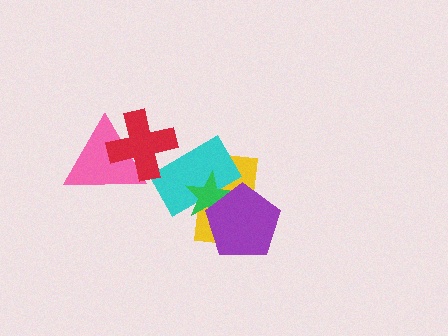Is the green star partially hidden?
Yes, it is partially covered by another shape.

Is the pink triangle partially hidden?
Yes, it is partially covered by another shape.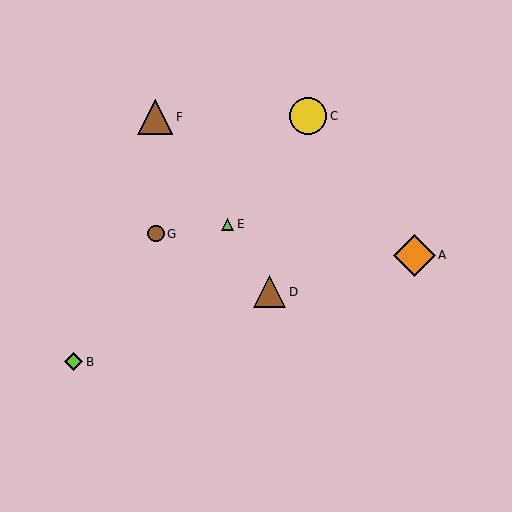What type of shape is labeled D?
Shape D is a brown triangle.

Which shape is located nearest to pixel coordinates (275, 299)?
The brown triangle (labeled D) at (270, 292) is nearest to that location.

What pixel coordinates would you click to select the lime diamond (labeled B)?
Click at (74, 362) to select the lime diamond B.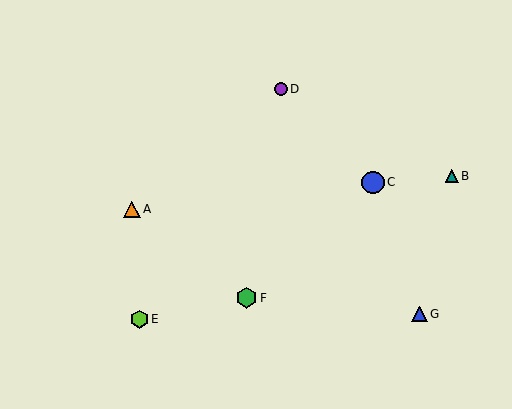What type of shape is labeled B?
Shape B is a teal triangle.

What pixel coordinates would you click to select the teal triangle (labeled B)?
Click at (452, 176) to select the teal triangle B.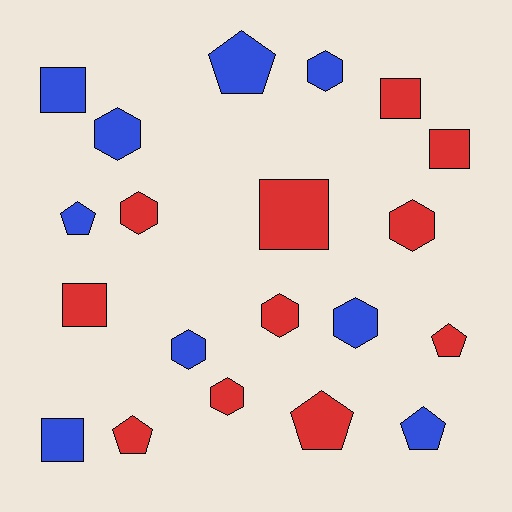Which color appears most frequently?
Red, with 11 objects.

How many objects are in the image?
There are 20 objects.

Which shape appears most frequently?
Hexagon, with 8 objects.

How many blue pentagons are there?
There are 3 blue pentagons.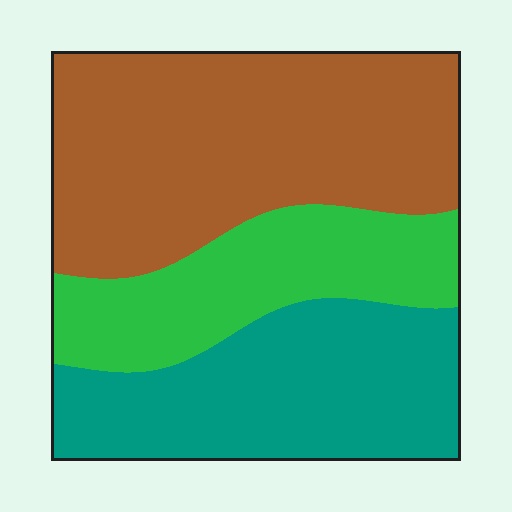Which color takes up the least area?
Green, at roughly 25%.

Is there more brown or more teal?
Brown.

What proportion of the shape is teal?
Teal takes up between a sixth and a third of the shape.